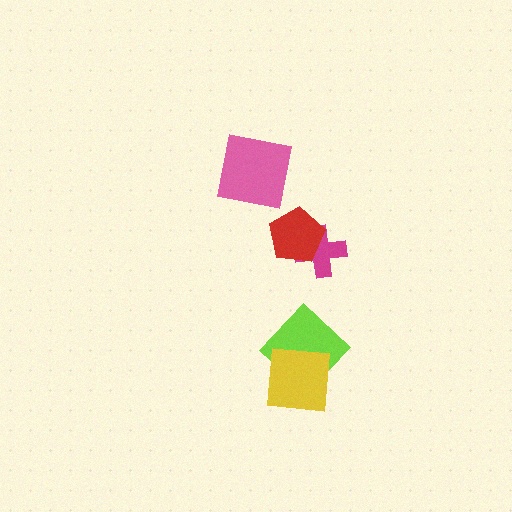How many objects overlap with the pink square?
0 objects overlap with the pink square.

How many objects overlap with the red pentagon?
1 object overlaps with the red pentagon.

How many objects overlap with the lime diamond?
1 object overlaps with the lime diamond.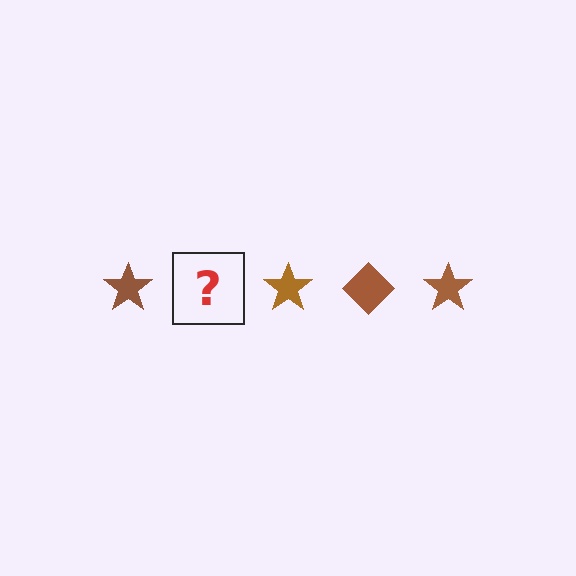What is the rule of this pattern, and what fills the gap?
The rule is that the pattern cycles through star, diamond shapes in brown. The gap should be filled with a brown diamond.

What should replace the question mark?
The question mark should be replaced with a brown diamond.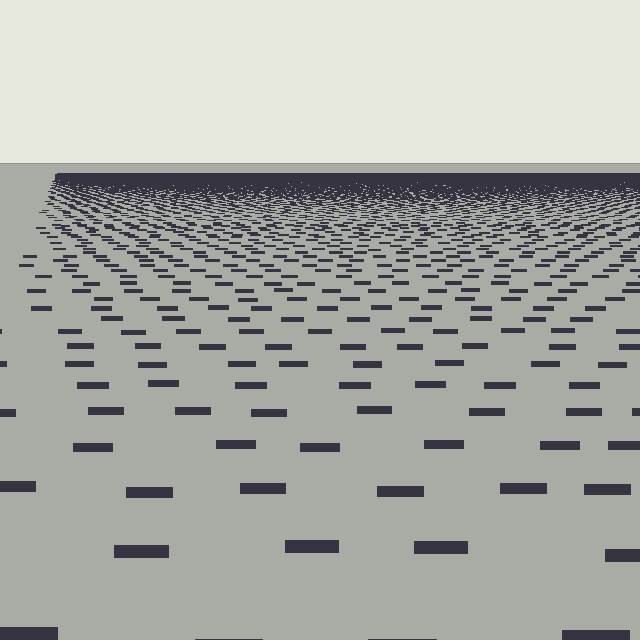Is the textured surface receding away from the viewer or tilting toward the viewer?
The surface is receding away from the viewer. Texture elements get smaller and denser toward the top.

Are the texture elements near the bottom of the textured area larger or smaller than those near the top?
Larger. Near the bottom, elements are closer to the viewer and appear at a bigger on-screen size.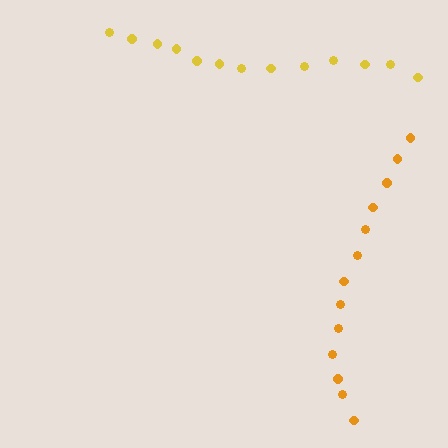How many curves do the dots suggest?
There are 2 distinct paths.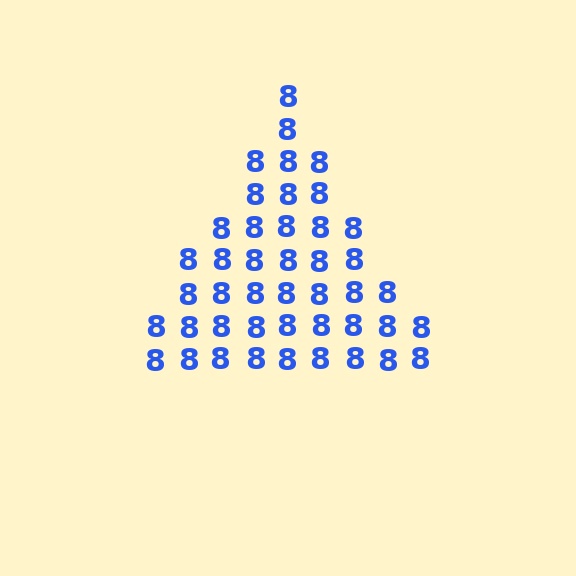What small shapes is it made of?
It is made of small digit 8's.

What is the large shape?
The large shape is a triangle.